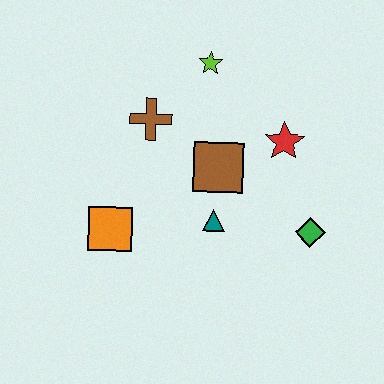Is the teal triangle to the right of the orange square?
Yes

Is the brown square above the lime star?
No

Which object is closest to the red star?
The brown square is closest to the red star.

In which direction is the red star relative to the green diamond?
The red star is above the green diamond.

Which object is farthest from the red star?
The orange square is farthest from the red star.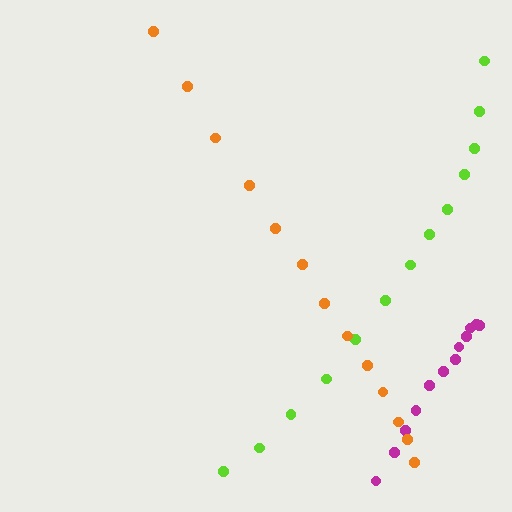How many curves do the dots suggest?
There are 3 distinct paths.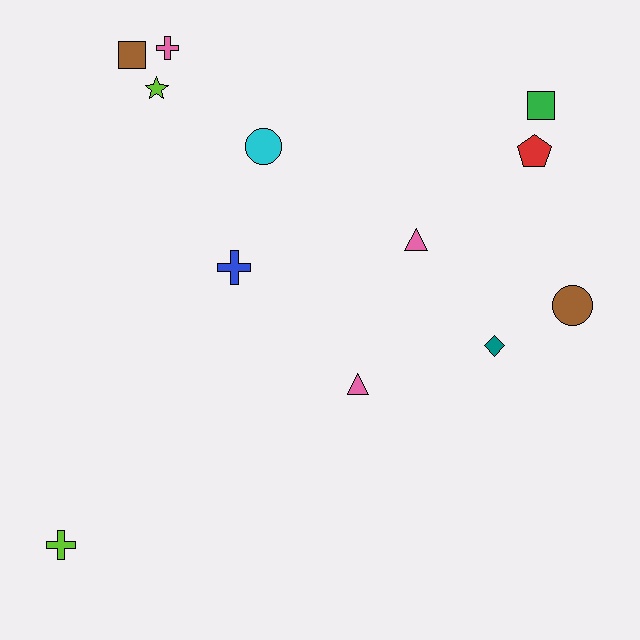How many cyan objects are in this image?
There is 1 cyan object.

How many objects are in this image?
There are 12 objects.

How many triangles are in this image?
There are 2 triangles.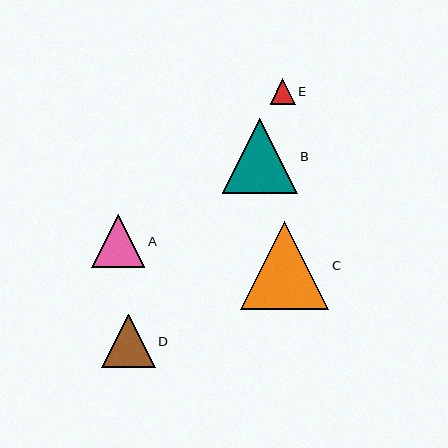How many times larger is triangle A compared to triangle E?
Triangle A is approximately 2.1 times the size of triangle E.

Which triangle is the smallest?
Triangle E is the smallest with a size of approximately 25 pixels.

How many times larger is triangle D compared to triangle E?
Triangle D is approximately 2.1 times the size of triangle E.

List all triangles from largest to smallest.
From largest to smallest: C, B, D, A, E.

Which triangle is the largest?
Triangle C is the largest with a size of approximately 88 pixels.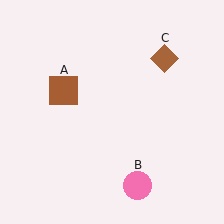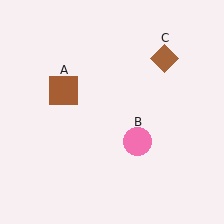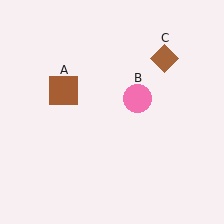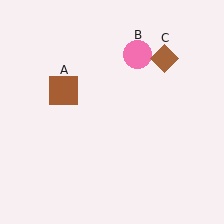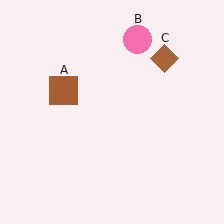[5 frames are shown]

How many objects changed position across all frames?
1 object changed position: pink circle (object B).